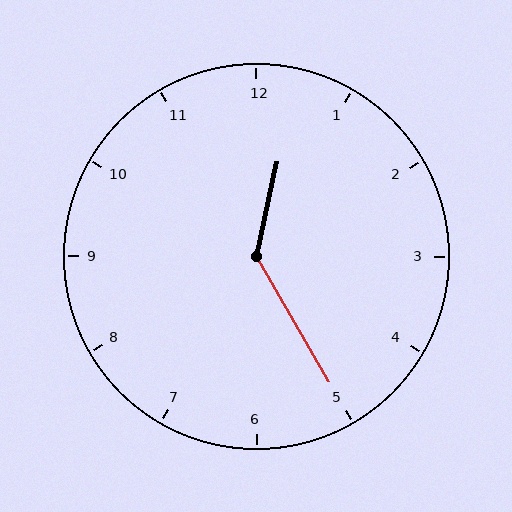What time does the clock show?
12:25.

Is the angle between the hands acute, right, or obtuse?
It is obtuse.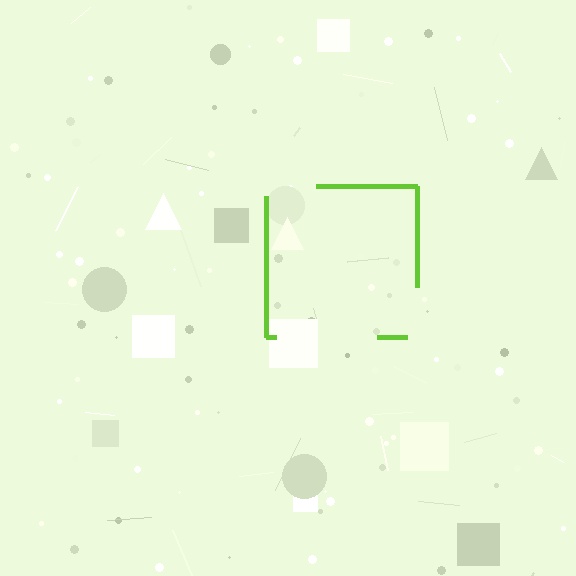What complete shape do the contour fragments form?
The contour fragments form a square.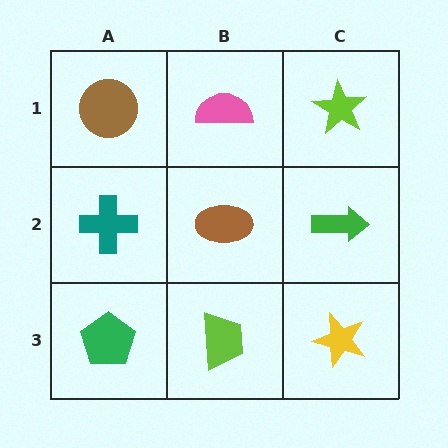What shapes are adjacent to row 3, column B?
A brown ellipse (row 2, column B), a green pentagon (row 3, column A), a yellow star (row 3, column C).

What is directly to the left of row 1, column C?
A pink semicircle.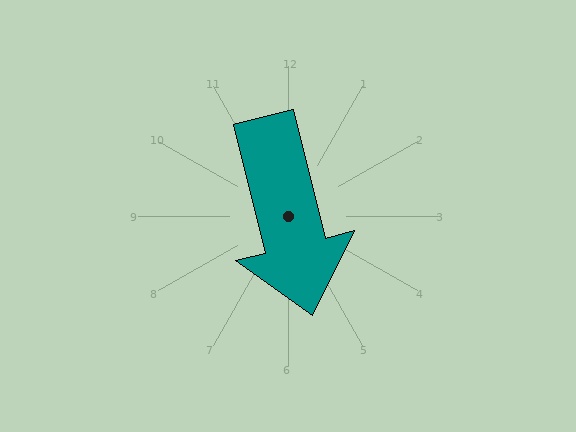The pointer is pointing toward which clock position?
Roughly 6 o'clock.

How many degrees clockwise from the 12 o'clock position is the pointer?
Approximately 166 degrees.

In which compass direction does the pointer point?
South.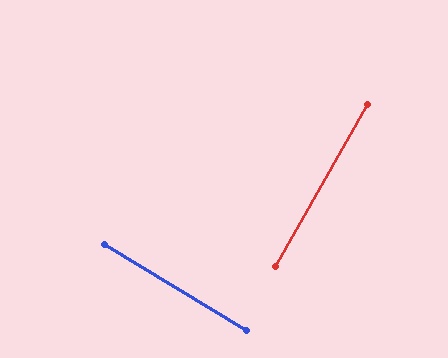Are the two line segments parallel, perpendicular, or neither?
Perpendicular — they meet at approximately 88°.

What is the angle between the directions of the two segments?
Approximately 88 degrees.